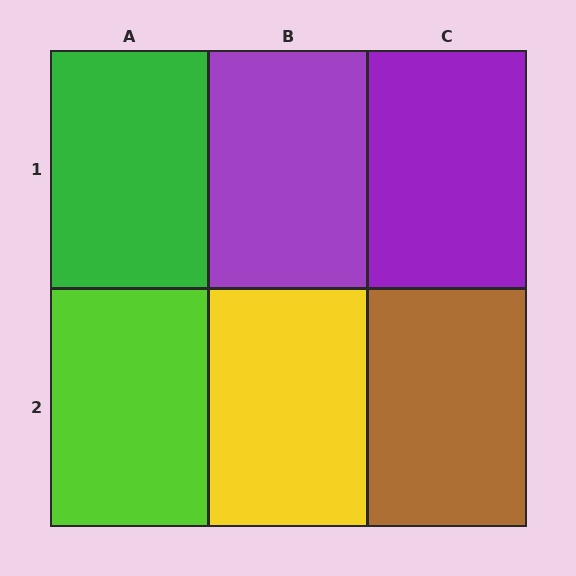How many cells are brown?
1 cell is brown.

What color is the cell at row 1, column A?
Green.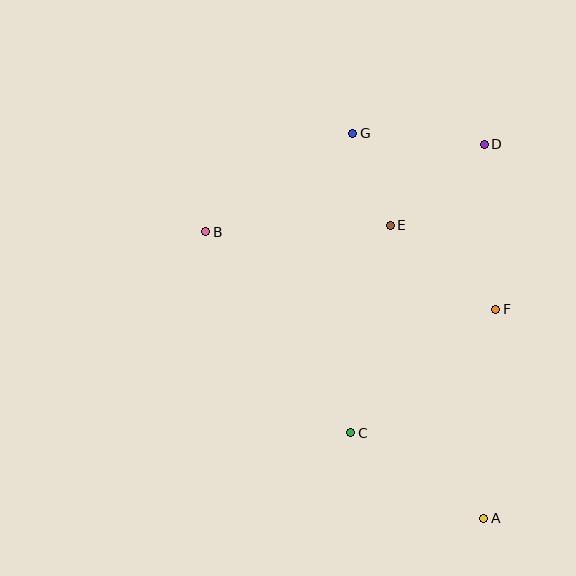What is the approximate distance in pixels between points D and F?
The distance between D and F is approximately 165 pixels.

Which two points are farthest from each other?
Points A and G are farthest from each other.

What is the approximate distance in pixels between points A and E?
The distance between A and E is approximately 308 pixels.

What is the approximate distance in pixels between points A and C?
The distance between A and C is approximately 158 pixels.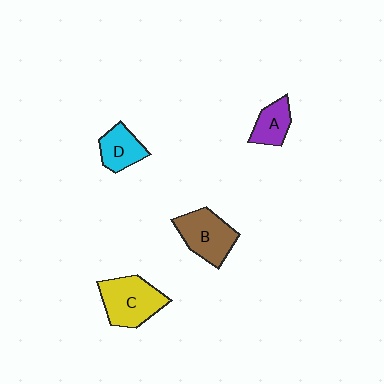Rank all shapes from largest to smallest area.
From largest to smallest: C (yellow), B (brown), D (cyan), A (purple).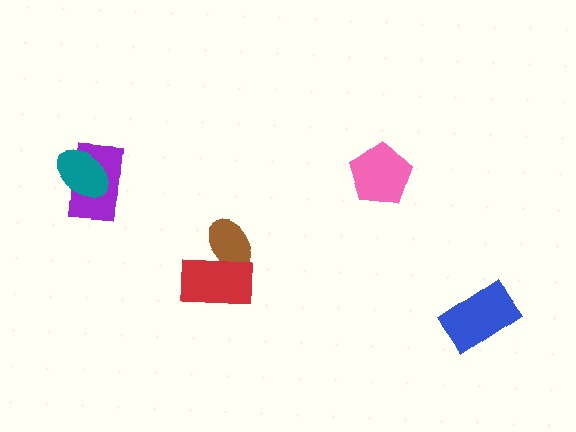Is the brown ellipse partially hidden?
Yes, it is partially covered by another shape.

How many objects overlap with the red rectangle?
1 object overlaps with the red rectangle.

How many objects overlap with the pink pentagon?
0 objects overlap with the pink pentagon.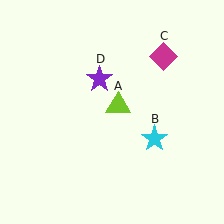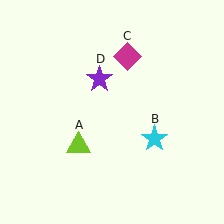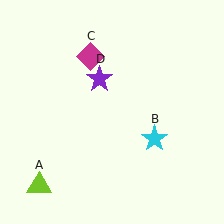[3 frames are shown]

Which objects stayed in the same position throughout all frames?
Cyan star (object B) and purple star (object D) remained stationary.